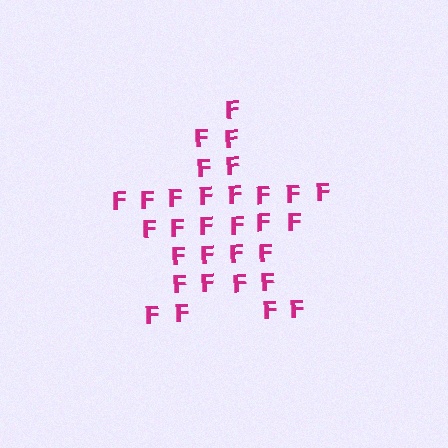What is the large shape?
The large shape is a star.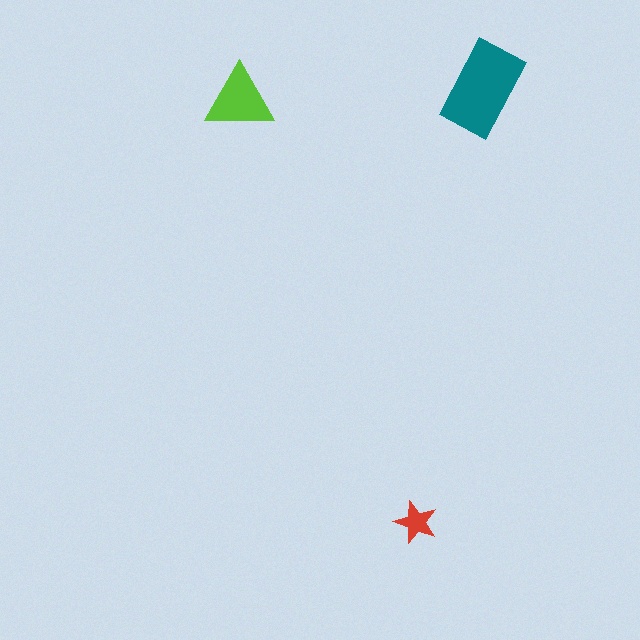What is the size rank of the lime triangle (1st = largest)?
2nd.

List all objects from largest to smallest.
The teal rectangle, the lime triangle, the red star.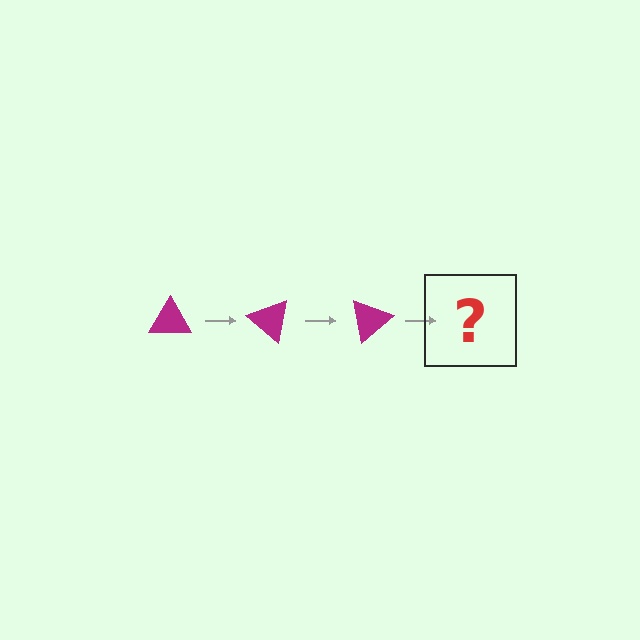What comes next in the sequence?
The next element should be a magenta triangle rotated 120 degrees.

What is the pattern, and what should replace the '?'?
The pattern is that the triangle rotates 40 degrees each step. The '?' should be a magenta triangle rotated 120 degrees.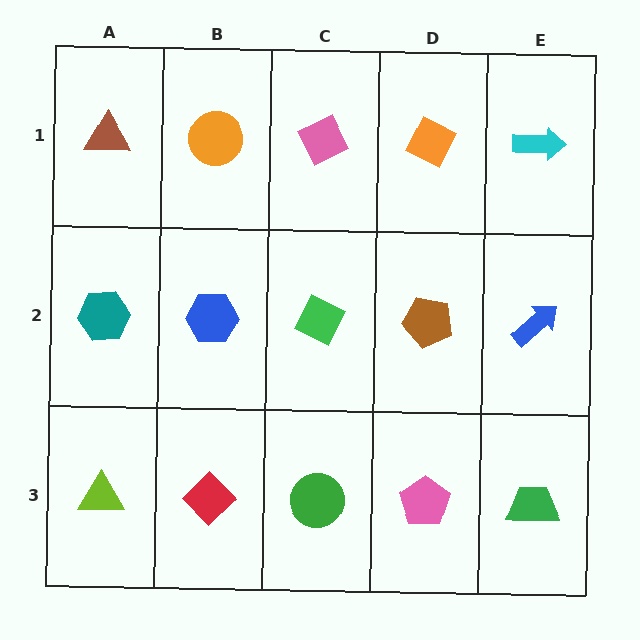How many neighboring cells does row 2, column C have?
4.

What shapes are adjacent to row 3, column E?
A blue arrow (row 2, column E), a pink pentagon (row 3, column D).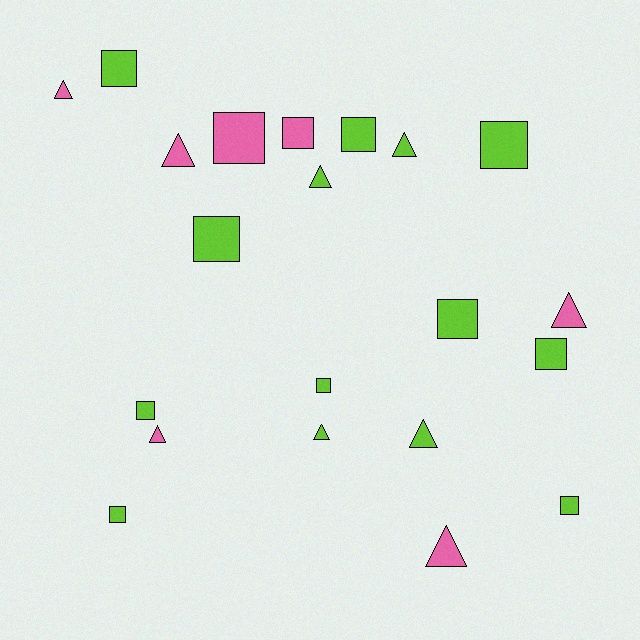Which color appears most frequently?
Lime, with 14 objects.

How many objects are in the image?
There are 21 objects.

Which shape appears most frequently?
Square, with 12 objects.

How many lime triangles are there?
There are 4 lime triangles.